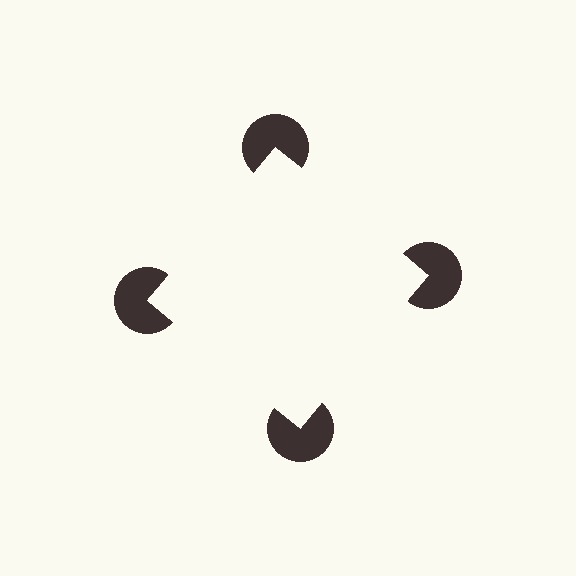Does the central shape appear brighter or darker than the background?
It typically appears slightly brighter than the background, even though no actual brightness change is drawn.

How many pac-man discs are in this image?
There are 4 — one at each vertex of the illusory square.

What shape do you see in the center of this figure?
An illusory square — its edges are inferred from the aligned wedge cuts in the pac-man discs, not physically drawn.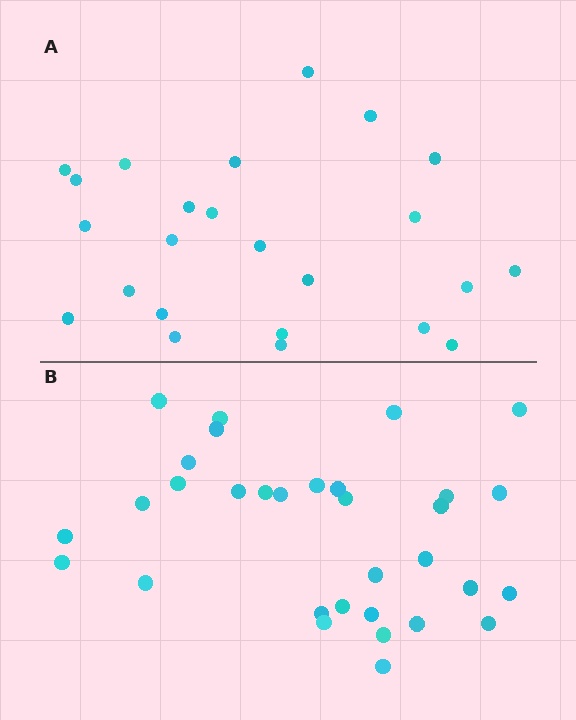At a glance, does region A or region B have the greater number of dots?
Region B (the bottom region) has more dots.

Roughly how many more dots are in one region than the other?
Region B has roughly 8 or so more dots than region A.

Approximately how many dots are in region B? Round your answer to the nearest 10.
About 30 dots. (The exact count is 32, which rounds to 30.)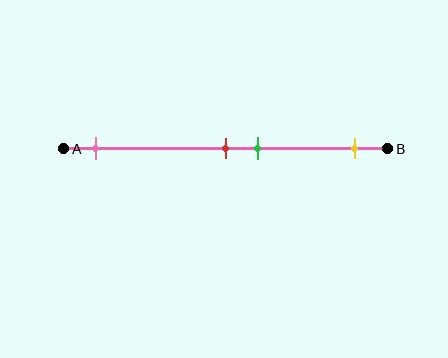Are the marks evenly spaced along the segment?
No, the marks are not evenly spaced.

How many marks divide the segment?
There are 4 marks dividing the segment.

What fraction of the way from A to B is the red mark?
The red mark is approximately 50% (0.5) of the way from A to B.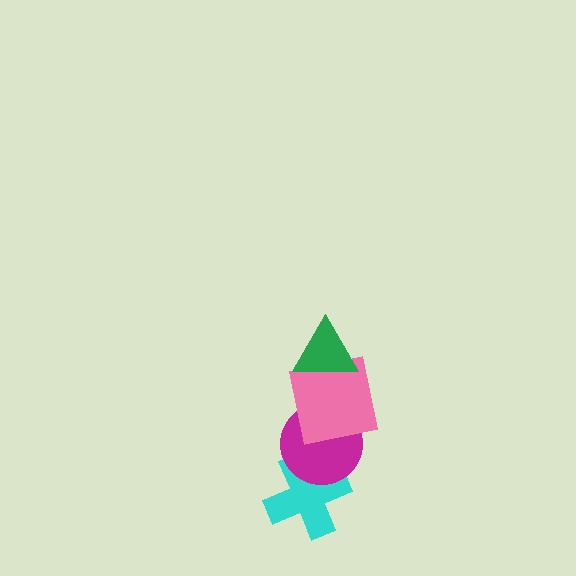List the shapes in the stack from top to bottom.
From top to bottom: the green triangle, the pink square, the magenta circle, the cyan cross.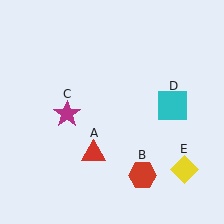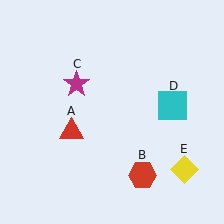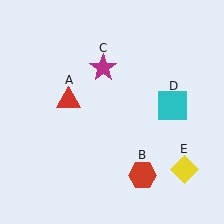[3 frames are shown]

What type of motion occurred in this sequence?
The red triangle (object A), magenta star (object C) rotated clockwise around the center of the scene.